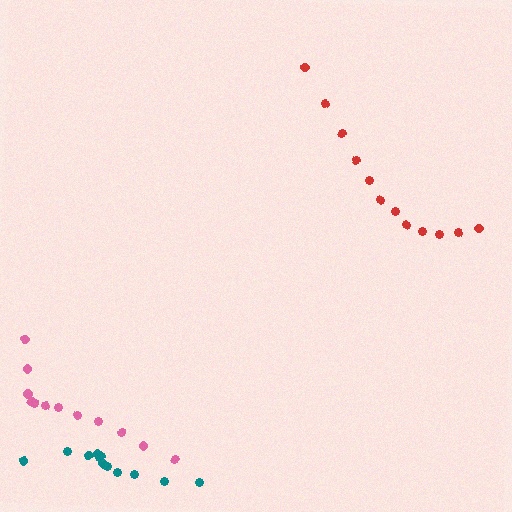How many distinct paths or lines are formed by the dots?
There are 3 distinct paths.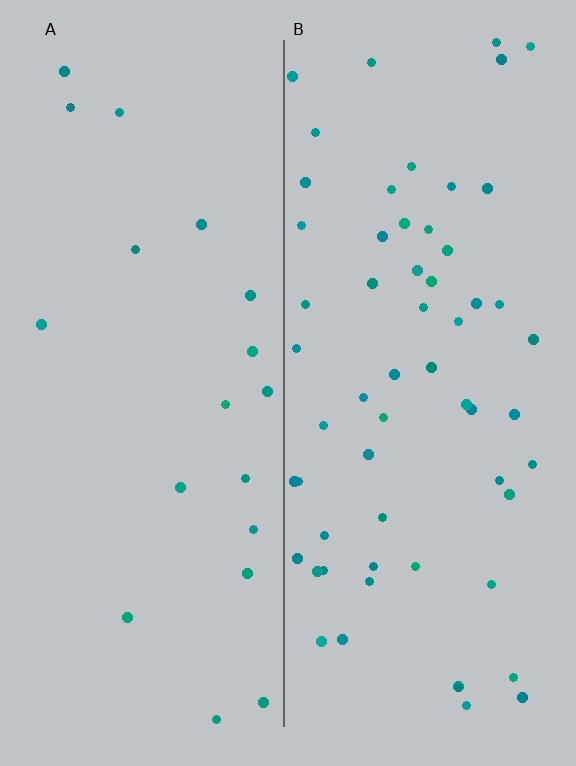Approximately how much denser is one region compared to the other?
Approximately 3.2× — region B over region A.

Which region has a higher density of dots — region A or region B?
B (the right).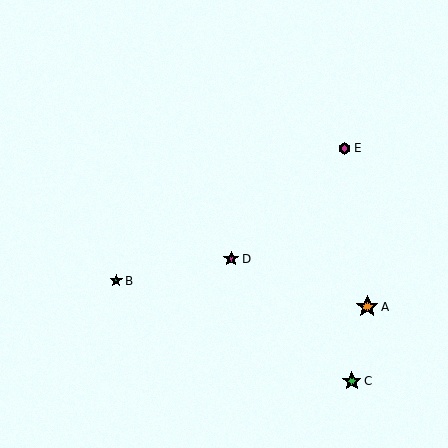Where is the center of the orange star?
The center of the orange star is at (367, 307).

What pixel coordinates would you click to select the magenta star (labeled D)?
Click at (231, 259) to select the magenta star D.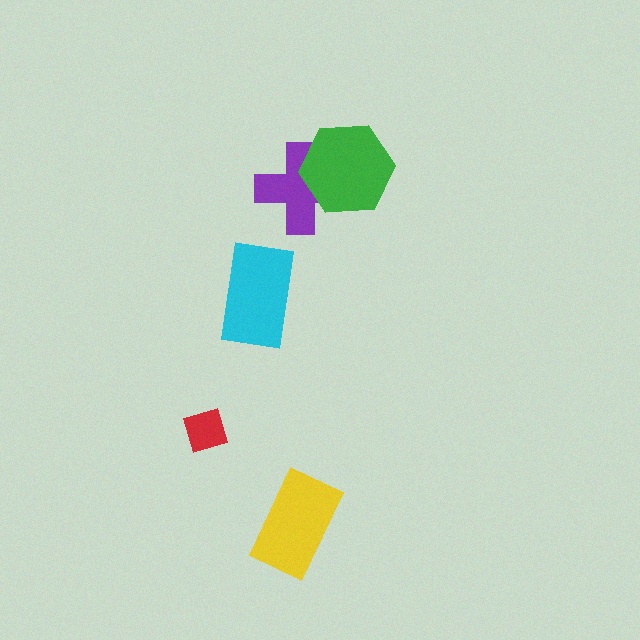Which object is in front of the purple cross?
The green hexagon is in front of the purple cross.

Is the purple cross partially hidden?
Yes, it is partially covered by another shape.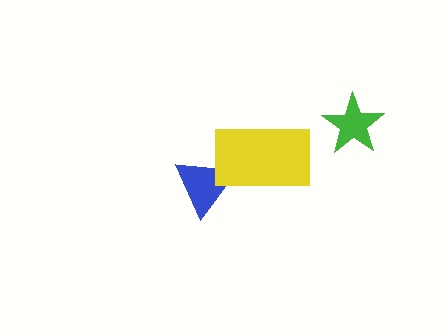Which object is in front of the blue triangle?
The yellow rectangle is in front of the blue triangle.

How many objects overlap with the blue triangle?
1 object overlaps with the blue triangle.